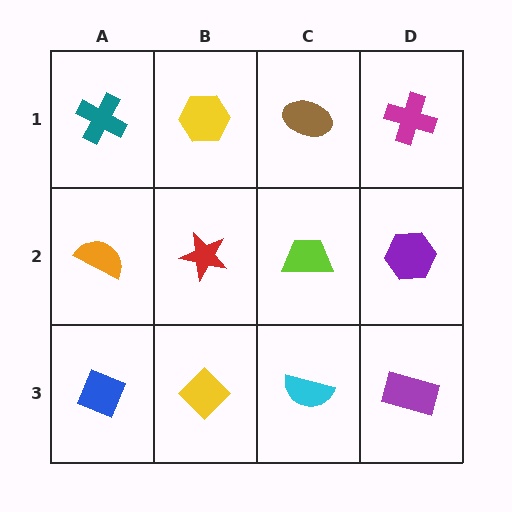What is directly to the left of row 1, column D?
A brown ellipse.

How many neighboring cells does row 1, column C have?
3.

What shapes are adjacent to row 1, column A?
An orange semicircle (row 2, column A), a yellow hexagon (row 1, column B).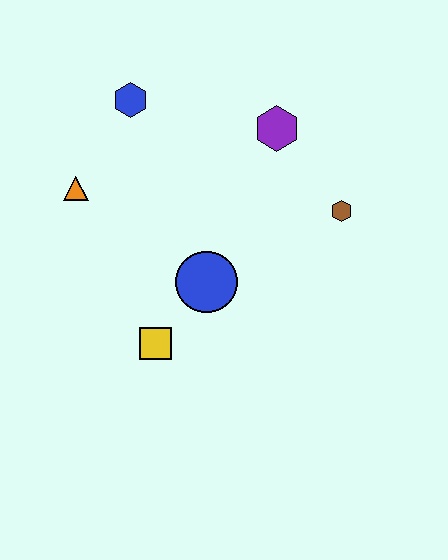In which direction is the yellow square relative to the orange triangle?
The yellow square is below the orange triangle.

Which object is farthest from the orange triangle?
The brown hexagon is farthest from the orange triangle.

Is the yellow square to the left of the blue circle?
Yes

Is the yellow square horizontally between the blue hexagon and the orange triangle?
No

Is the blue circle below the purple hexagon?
Yes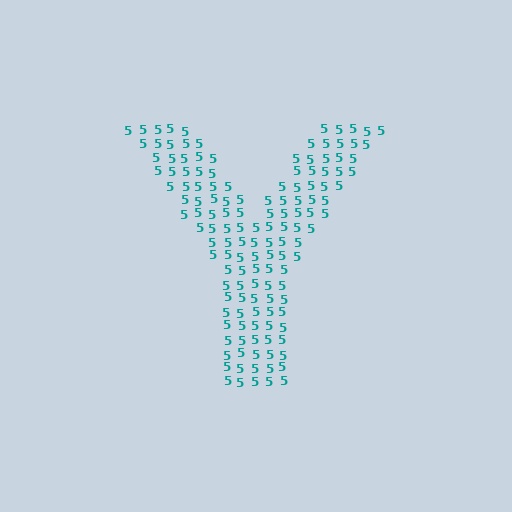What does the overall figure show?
The overall figure shows the letter Y.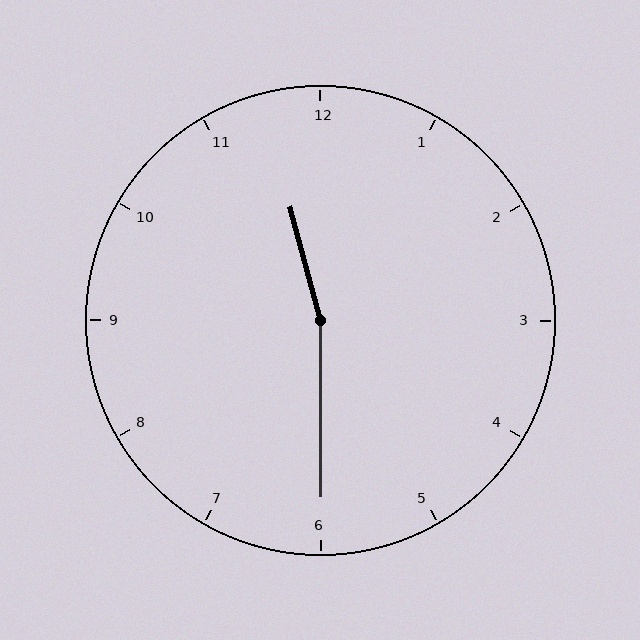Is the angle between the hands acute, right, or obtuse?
It is obtuse.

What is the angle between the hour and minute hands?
Approximately 165 degrees.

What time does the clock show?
11:30.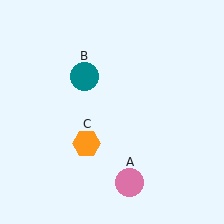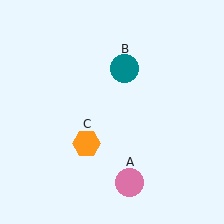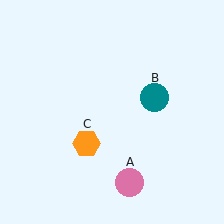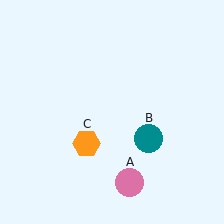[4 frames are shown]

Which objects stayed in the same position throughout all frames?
Pink circle (object A) and orange hexagon (object C) remained stationary.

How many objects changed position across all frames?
1 object changed position: teal circle (object B).